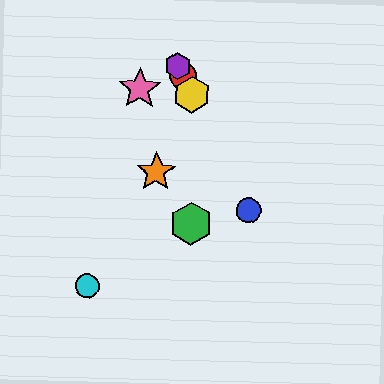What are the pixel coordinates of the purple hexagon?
The purple hexagon is at (178, 66).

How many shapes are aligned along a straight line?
4 shapes (the red circle, the blue circle, the yellow hexagon, the purple hexagon) are aligned along a straight line.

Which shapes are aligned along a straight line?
The red circle, the blue circle, the yellow hexagon, the purple hexagon are aligned along a straight line.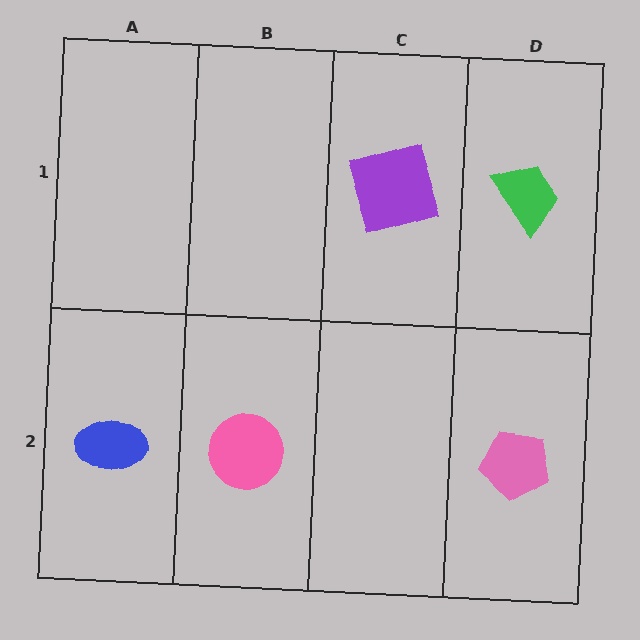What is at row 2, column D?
A pink pentagon.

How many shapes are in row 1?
2 shapes.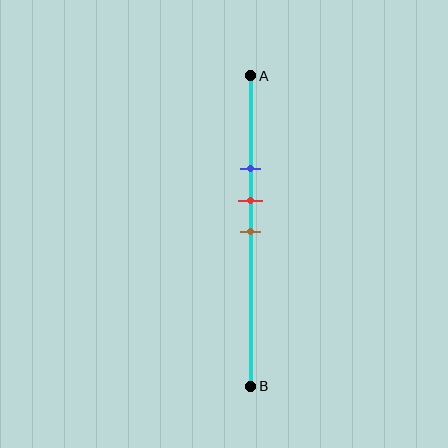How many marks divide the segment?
There are 3 marks dividing the segment.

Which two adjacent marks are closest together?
The red and brown marks are the closest adjacent pair.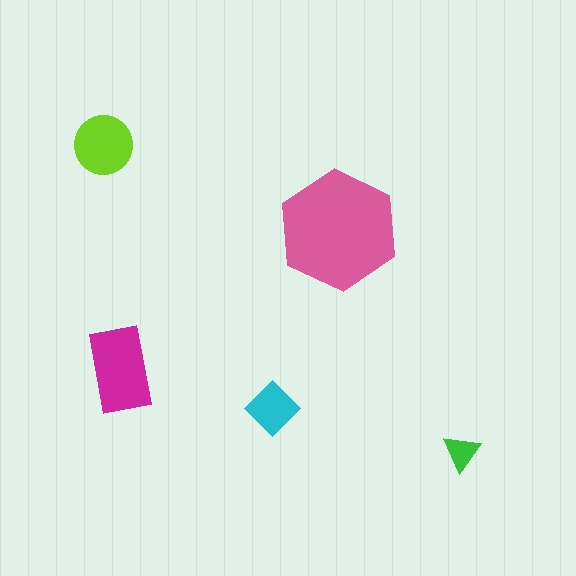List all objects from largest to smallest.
The pink hexagon, the magenta rectangle, the lime circle, the cyan diamond, the green triangle.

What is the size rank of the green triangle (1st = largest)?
5th.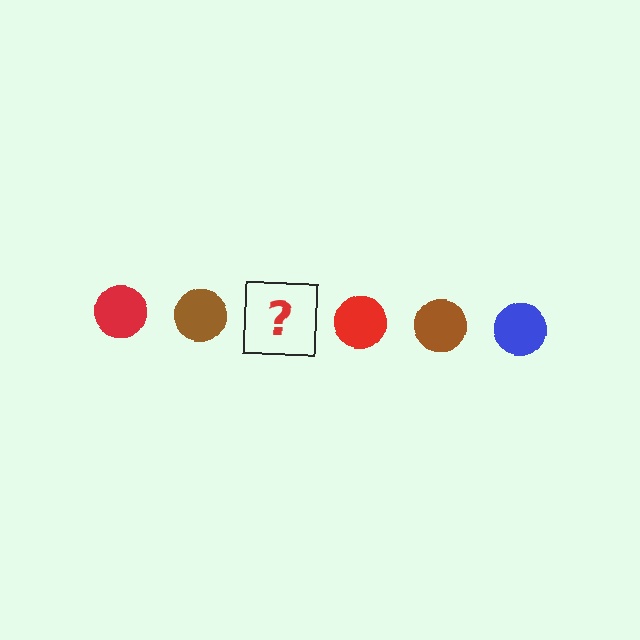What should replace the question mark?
The question mark should be replaced with a blue circle.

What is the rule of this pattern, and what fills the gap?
The rule is that the pattern cycles through red, brown, blue circles. The gap should be filled with a blue circle.